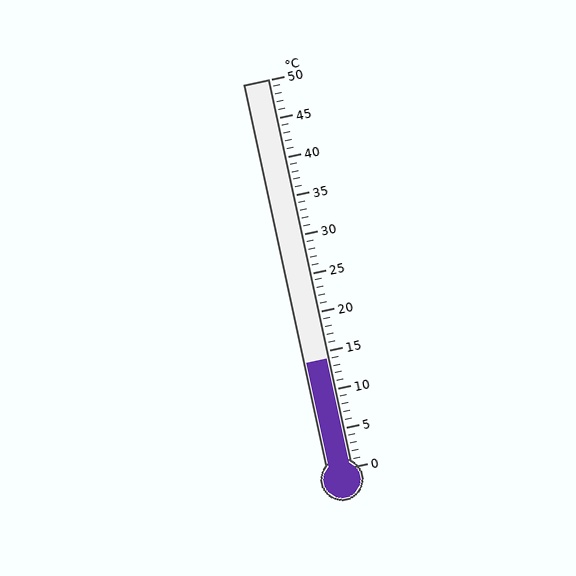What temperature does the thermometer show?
The thermometer shows approximately 14°C.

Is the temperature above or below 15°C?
The temperature is below 15°C.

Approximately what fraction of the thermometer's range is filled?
The thermometer is filled to approximately 30% of its range.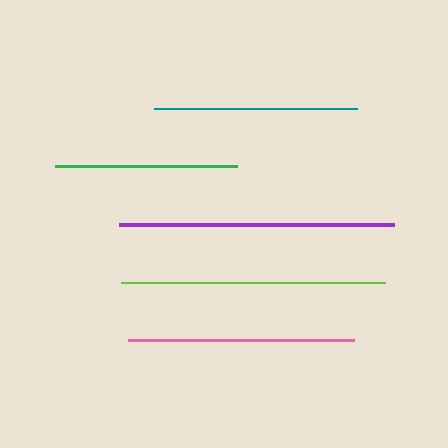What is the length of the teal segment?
The teal segment is approximately 203 pixels long.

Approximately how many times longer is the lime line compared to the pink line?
The lime line is approximately 1.2 times the length of the pink line.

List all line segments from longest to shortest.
From longest to shortest: purple, lime, pink, teal, green.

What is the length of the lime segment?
The lime segment is approximately 264 pixels long.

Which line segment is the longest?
The purple line is the longest at approximately 275 pixels.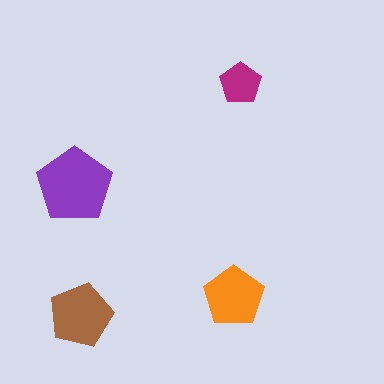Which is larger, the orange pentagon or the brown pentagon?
The brown one.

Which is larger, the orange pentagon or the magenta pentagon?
The orange one.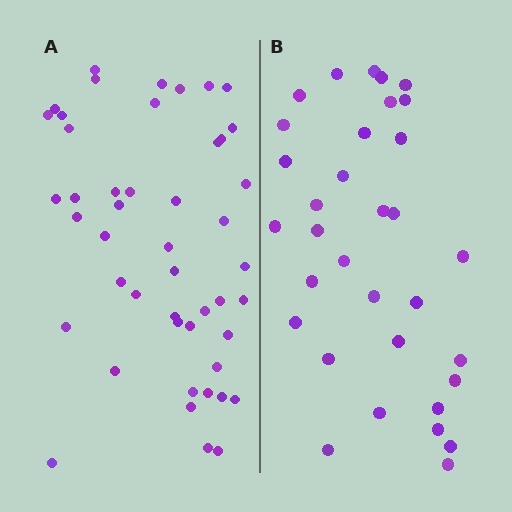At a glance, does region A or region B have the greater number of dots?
Region A (the left region) has more dots.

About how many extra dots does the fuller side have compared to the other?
Region A has approximately 15 more dots than region B.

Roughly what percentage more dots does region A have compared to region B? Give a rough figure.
About 40% more.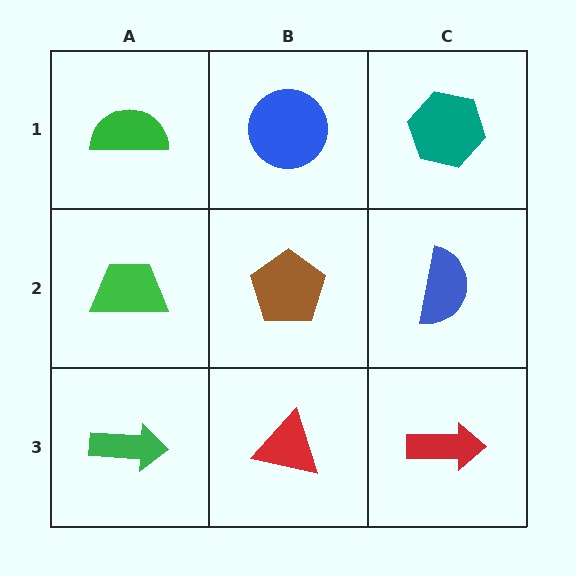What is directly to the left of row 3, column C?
A red triangle.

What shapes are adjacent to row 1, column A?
A green trapezoid (row 2, column A), a blue circle (row 1, column B).